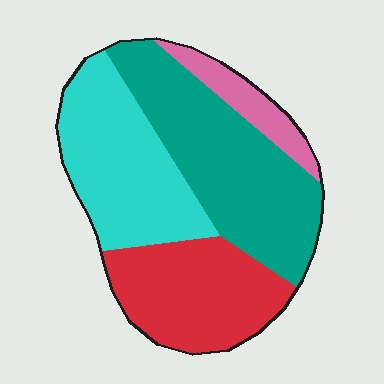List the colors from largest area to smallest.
From largest to smallest: teal, cyan, red, pink.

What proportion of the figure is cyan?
Cyan covers about 30% of the figure.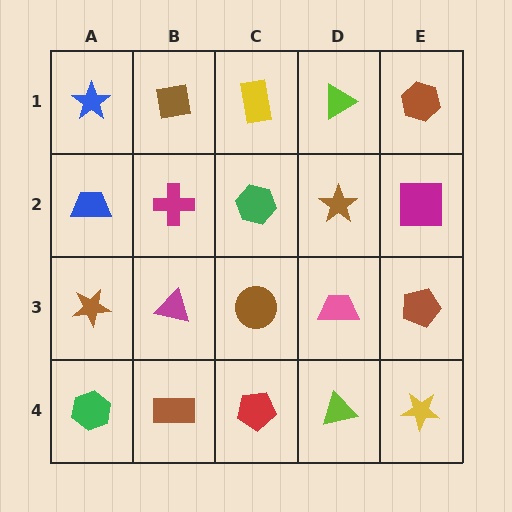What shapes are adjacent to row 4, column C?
A brown circle (row 3, column C), a brown rectangle (row 4, column B), a lime triangle (row 4, column D).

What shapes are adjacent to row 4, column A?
A brown star (row 3, column A), a brown rectangle (row 4, column B).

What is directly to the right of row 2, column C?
A brown star.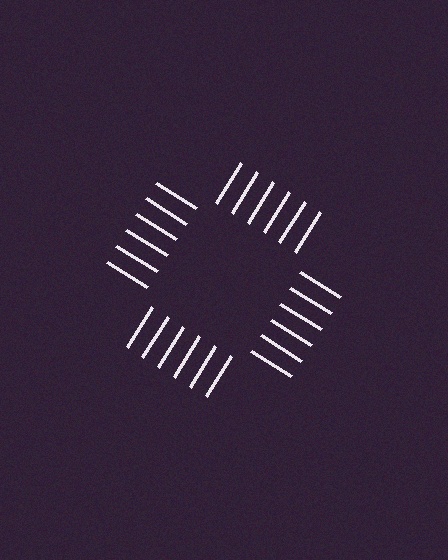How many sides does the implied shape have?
4 sides — the line-ends trace a square.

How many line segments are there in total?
24 — 6 along each of the 4 edges.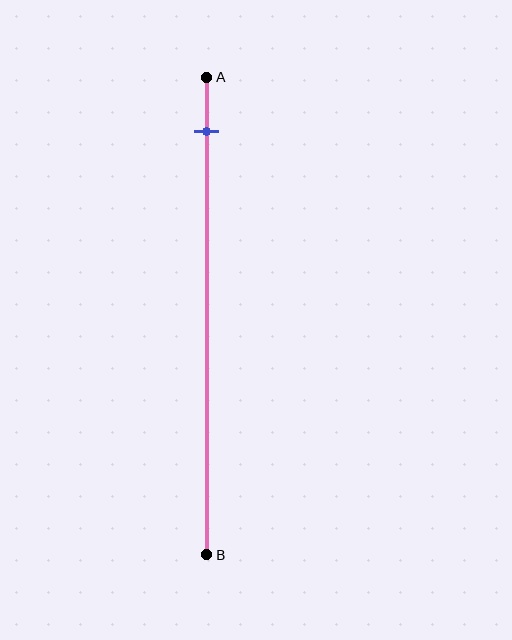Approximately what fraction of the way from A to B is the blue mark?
The blue mark is approximately 10% of the way from A to B.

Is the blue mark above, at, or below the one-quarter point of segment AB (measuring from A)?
The blue mark is above the one-quarter point of segment AB.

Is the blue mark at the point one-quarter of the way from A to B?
No, the mark is at about 10% from A, not at the 25% one-quarter point.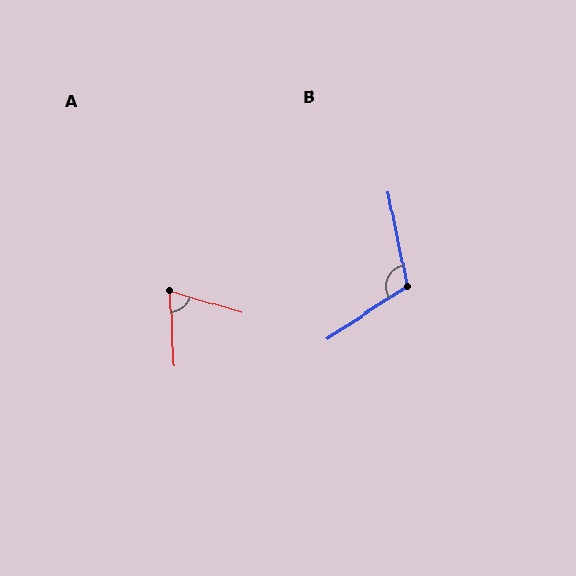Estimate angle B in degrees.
Approximately 112 degrees.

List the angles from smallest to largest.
A (71°), B (112°).